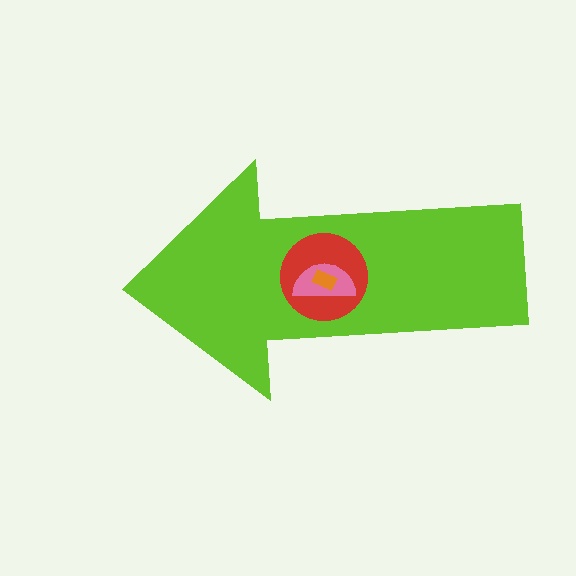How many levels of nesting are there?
4.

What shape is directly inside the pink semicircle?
The orange rectangle.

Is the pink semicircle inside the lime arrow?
Yes.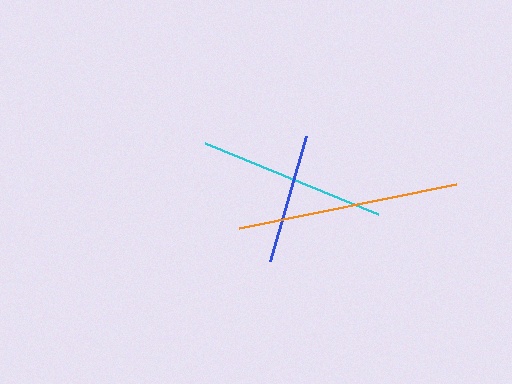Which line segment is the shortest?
The blue line is the shortest at approximately 131 pixels.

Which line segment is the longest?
The orange line is the longest at approximately 221 pixels.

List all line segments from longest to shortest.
From longest to shortest: orange, cyan, blue.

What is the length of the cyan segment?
The cyan segment is approximately 186 pixels long.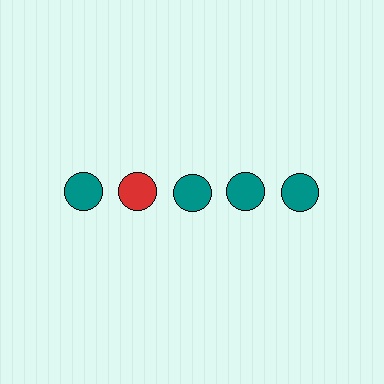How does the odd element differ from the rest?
It has a different color: red instead of teal.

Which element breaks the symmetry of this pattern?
The red circle in the top row, second from left column breaks the symmetry. All other shapes are teal circles.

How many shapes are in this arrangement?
There are 5 shapes arranged in a grid pattern.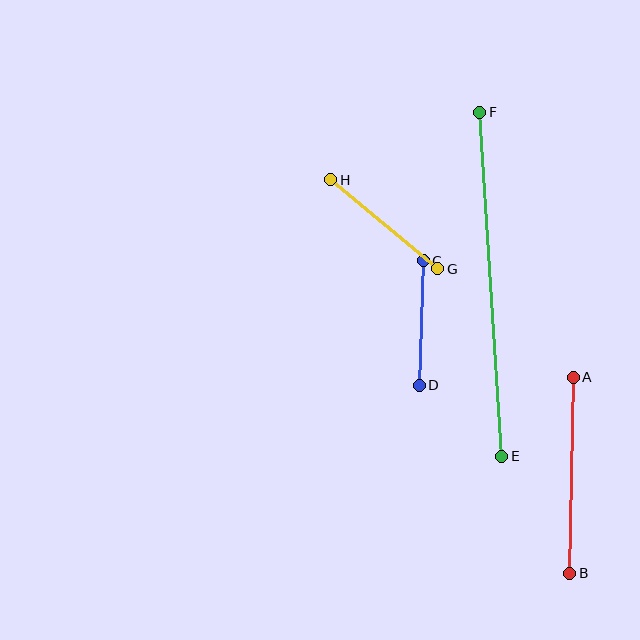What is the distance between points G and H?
The distance is approximately 139 pixels.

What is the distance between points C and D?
The distance is approximately 125 pixels.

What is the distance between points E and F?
The distance is approximately 344 pixels.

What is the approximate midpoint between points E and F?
The midpoint is at approximately (491, 284) pixels.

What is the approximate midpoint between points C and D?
The midpoint is at approximately (421, 323) pixels.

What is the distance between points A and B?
The distance is approximately 196 pixels.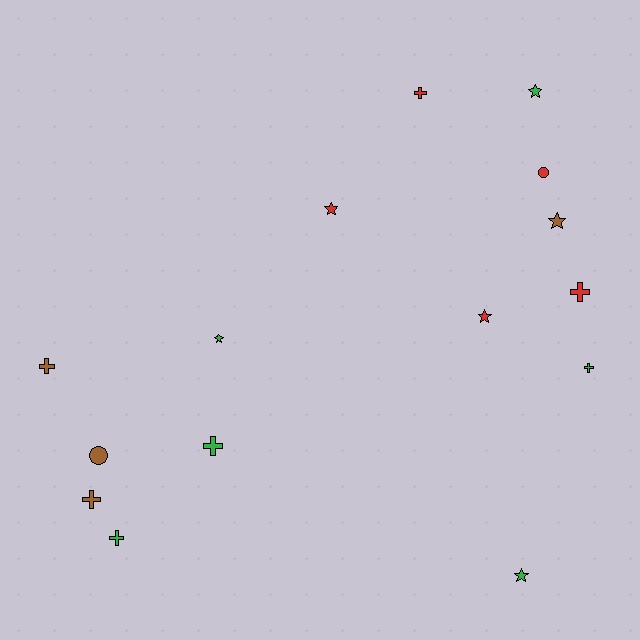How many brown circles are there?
There is 1 brown circle.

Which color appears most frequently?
Green, with 6 objects.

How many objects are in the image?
There are 15 objects.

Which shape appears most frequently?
Cross, with 7 objects.